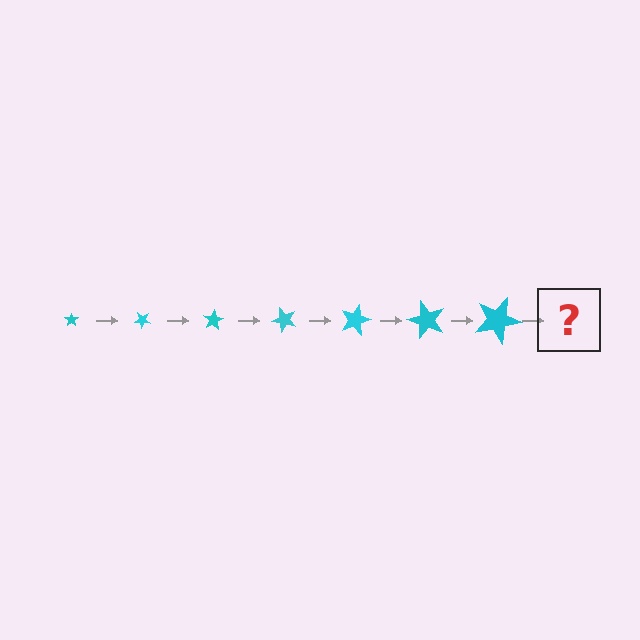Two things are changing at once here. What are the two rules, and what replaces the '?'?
The two rules are that the star grows larger each step and it rotates 40 degrees each step. The '?' should be a star, larger than the previous one and rotated 280 degrees from the start.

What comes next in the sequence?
The next element should be a star, larger than the previous one and rotated 280 degrees from the start.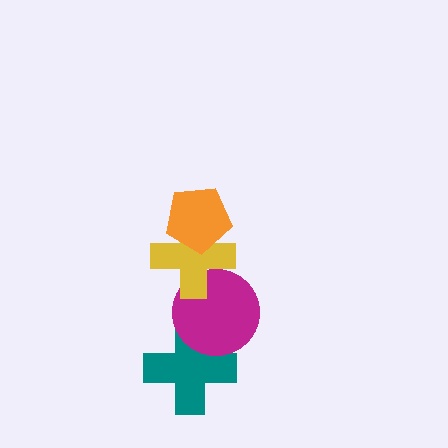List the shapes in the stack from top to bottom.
From top to bottom: the orange pentagon, the yellow cross, the magenta circle, the teal cross.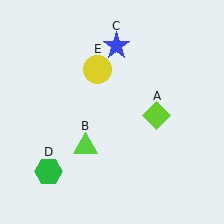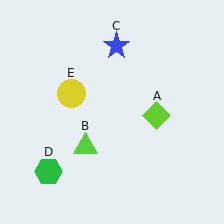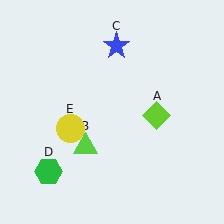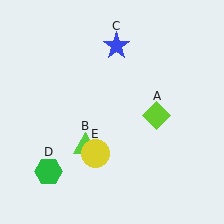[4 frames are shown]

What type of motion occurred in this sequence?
The yellow circle (object E) rotated counterclockwise around the center of the scene.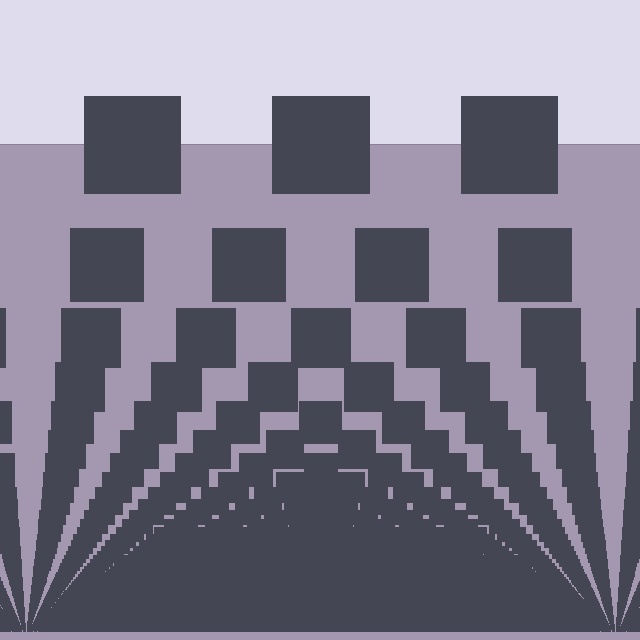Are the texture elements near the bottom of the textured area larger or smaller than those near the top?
Smaller. The gradient is inverted — elements near the bottom are smaller and denser.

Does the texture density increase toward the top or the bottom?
Density increases toward the bottom.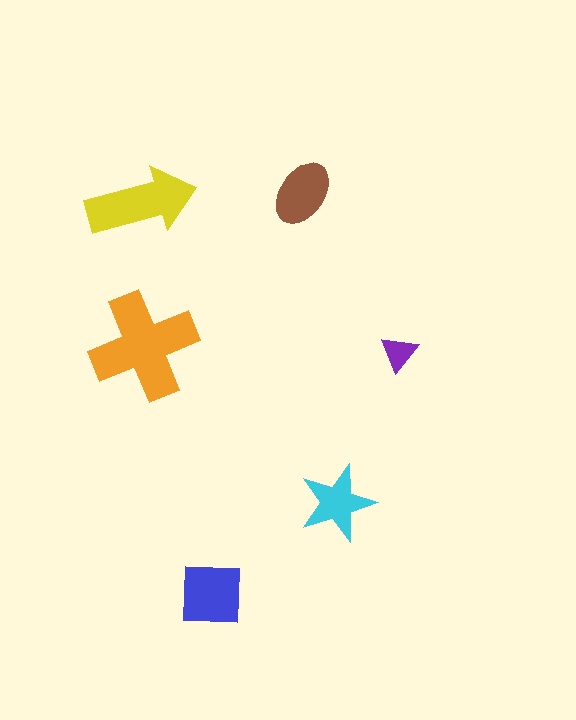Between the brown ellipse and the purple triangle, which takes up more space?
The brown ellipse.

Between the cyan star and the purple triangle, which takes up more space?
The cyan star.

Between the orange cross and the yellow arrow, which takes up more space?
The orange cross.